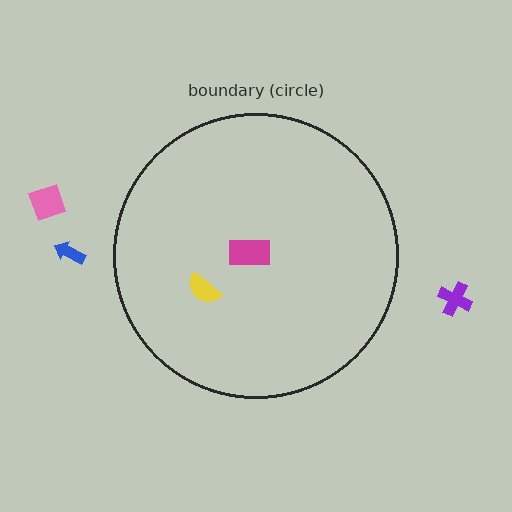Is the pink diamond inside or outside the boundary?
Outside.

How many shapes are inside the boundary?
2 inside, 3 outside.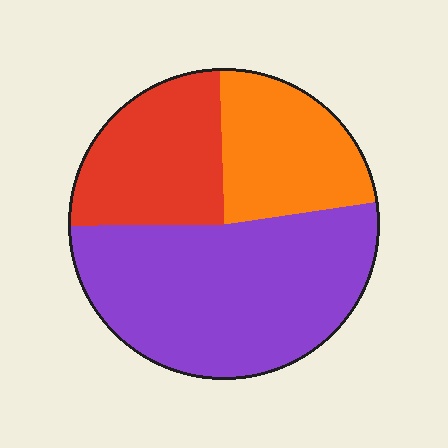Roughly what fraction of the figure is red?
Red takes up about one quarter (1/4) of the figure.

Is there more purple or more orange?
Purple.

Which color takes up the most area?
Purple, at roughly 50%.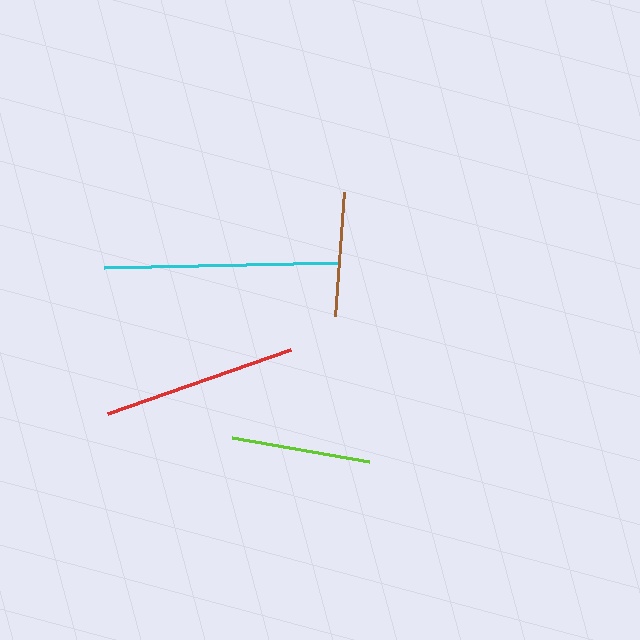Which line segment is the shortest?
The brown line is the shortest at approximately 125 pixels.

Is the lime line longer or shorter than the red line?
The red line is longer than the lime line.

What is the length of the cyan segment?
The cyan segment is approximately 236 pixels long.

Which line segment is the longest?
The cyan line is the longest at approximately 236 pixels.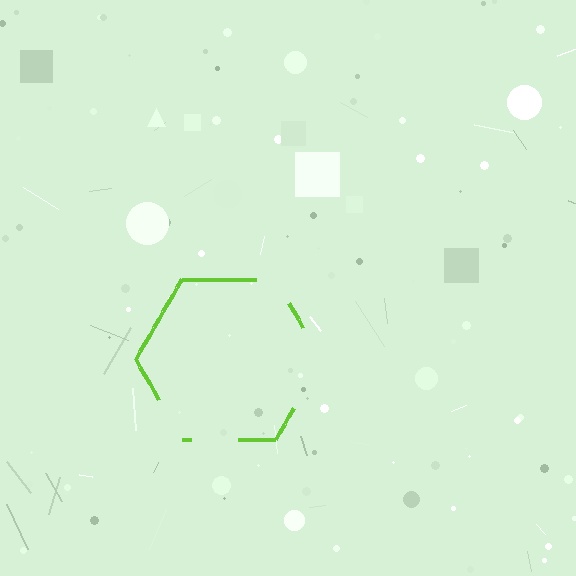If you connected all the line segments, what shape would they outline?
They would outline a hexagon.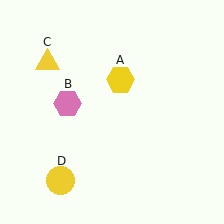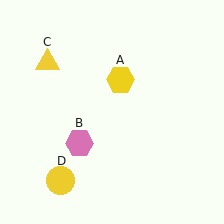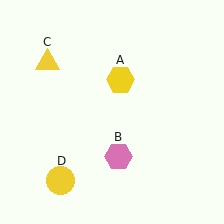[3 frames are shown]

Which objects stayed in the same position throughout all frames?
Yellow hexagon (object A) and yellow triangle (object C) and yellow circle (object D) remained stationary.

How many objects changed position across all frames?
1 object changed position: pink hexagon (object B).